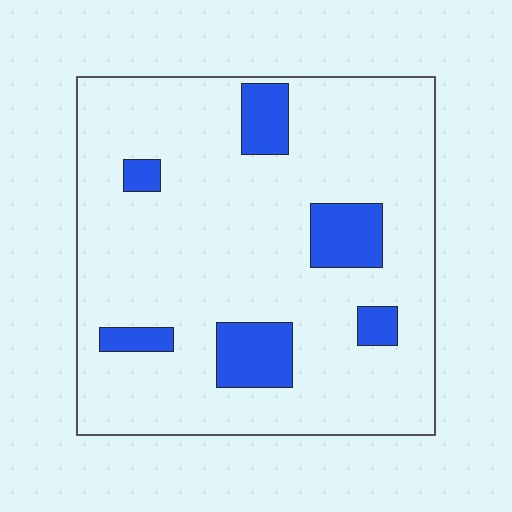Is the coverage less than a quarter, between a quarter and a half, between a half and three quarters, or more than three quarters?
Less than a quarter.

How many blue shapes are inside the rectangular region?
6.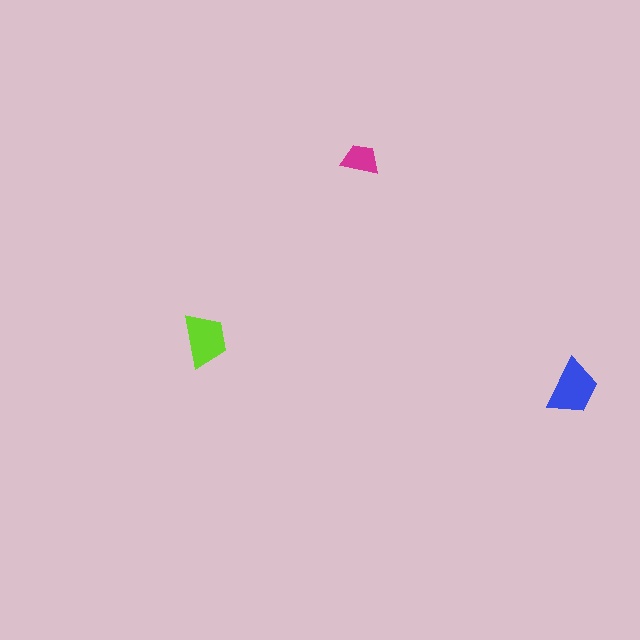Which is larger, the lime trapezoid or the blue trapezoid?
The blue one.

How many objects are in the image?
There are 3 objects in the image.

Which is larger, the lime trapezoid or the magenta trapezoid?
The lime one.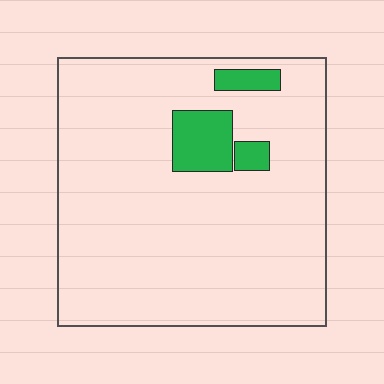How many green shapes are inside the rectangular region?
3.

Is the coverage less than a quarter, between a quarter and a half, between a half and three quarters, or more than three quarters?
Less than a quarter.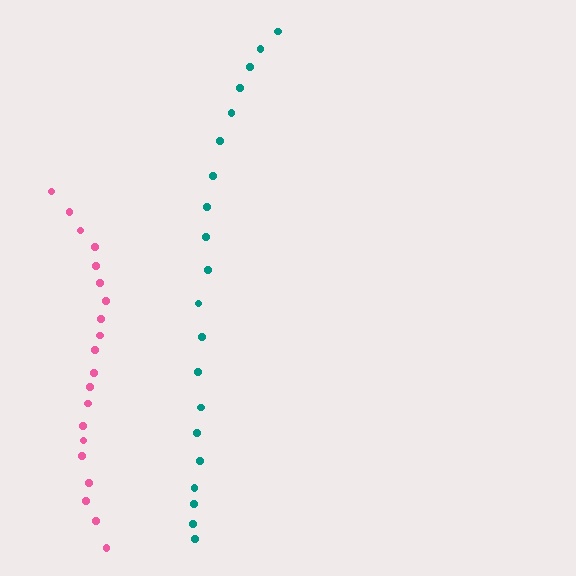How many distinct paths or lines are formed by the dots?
There are 2 distinct paths.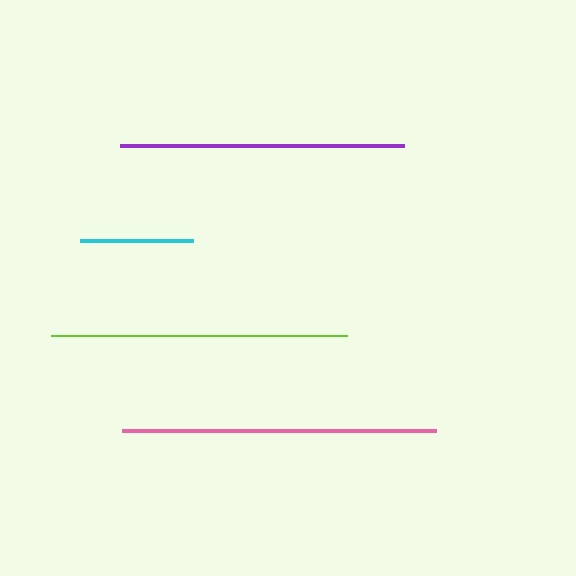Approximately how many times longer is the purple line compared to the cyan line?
The purple line is approximately 2.5 times the length of the cyan line.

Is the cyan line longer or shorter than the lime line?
The lime line is longer than the cyan line.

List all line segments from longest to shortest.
From longest to shortest: pink, lime, purple, cyan.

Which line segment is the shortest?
The cyan line is the shortest at approximately 113 pixels.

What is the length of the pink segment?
The pink segment is approximately 313 pixels long.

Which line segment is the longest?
The pink line is the longest at approximately 313 pixels.